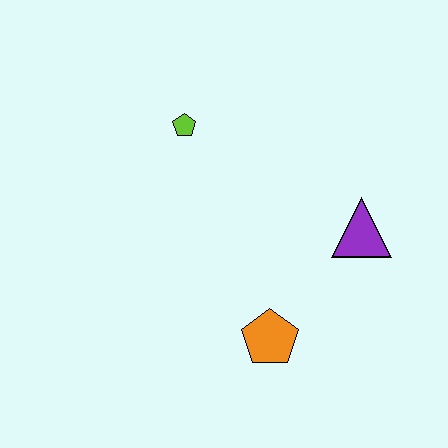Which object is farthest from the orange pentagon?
The lime pentagon is farthest from the orange pentagon.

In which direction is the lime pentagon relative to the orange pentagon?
The lime pentagon is above the orange pentagon.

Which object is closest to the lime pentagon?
The purple triangle is closest to the lime pentagon.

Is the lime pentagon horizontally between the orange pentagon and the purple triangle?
No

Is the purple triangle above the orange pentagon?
Yes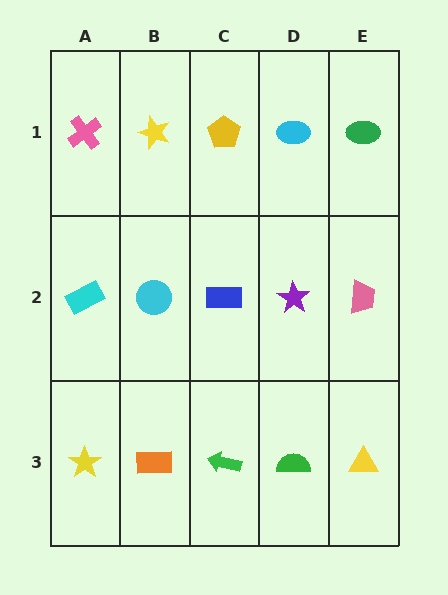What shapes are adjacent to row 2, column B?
A yellow star (row 1, column B), an orange rectangle (row 3, column B), a cyan rectangle (row 2, column A), a blue rectangle (row 2, column C).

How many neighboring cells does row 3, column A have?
2.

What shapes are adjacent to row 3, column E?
A pink trapezoid (row 2, column E), a green semicircle (row 3, column D).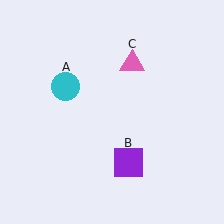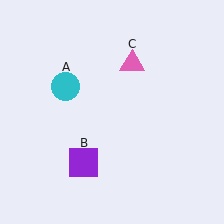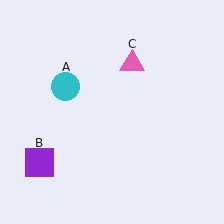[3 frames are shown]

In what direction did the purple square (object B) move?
The purple square (object B) moved left.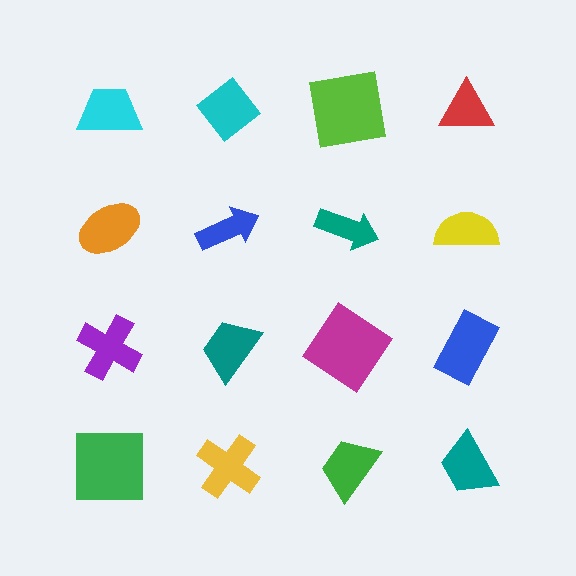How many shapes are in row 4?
4 shapes.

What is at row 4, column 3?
A green trapezoid.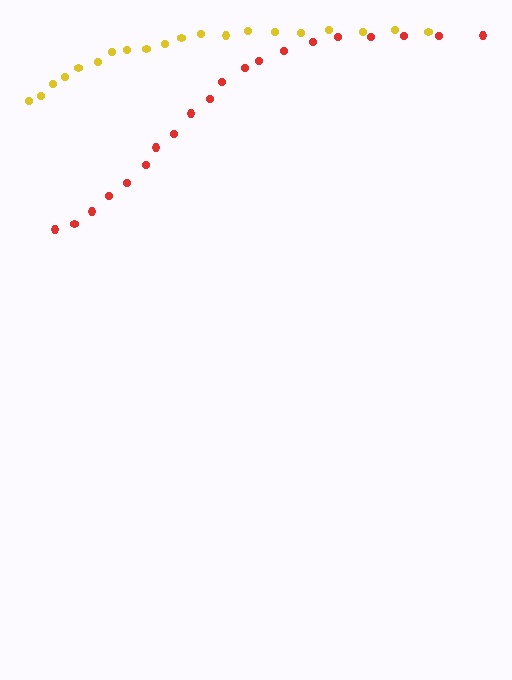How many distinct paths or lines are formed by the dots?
There are 2 distinct paths.